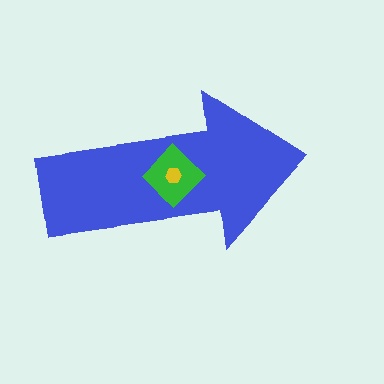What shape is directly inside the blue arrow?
The green diamond.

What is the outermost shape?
The blue arrow.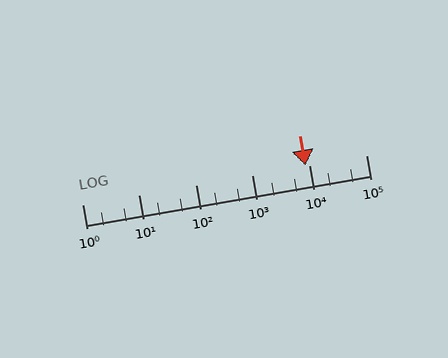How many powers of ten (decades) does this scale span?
The scale spans 5 decades, from 1 to 100000.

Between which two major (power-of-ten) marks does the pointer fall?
The pointer is between 1000 and 10000.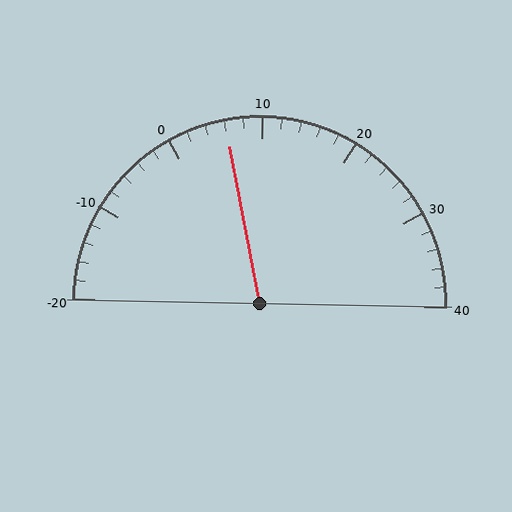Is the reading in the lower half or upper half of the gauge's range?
The reading is in the lower half of the range (-20 to 40).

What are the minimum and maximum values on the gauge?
The gauge ranges from -20 to 40.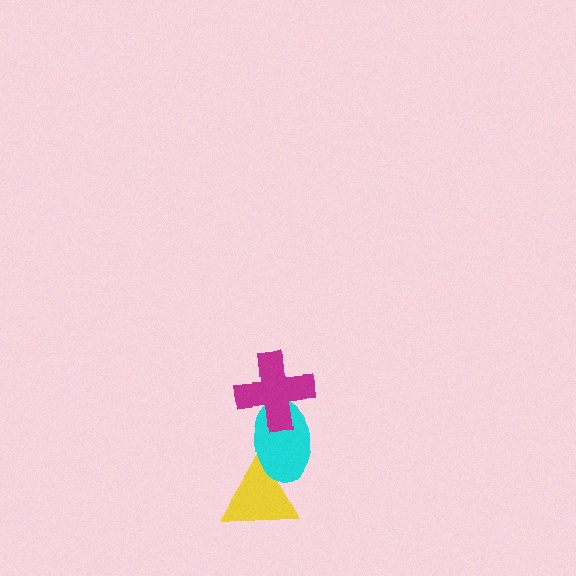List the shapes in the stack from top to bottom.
From top to bottom: the magenta cross, the cyan ellipse, the yellow triangle.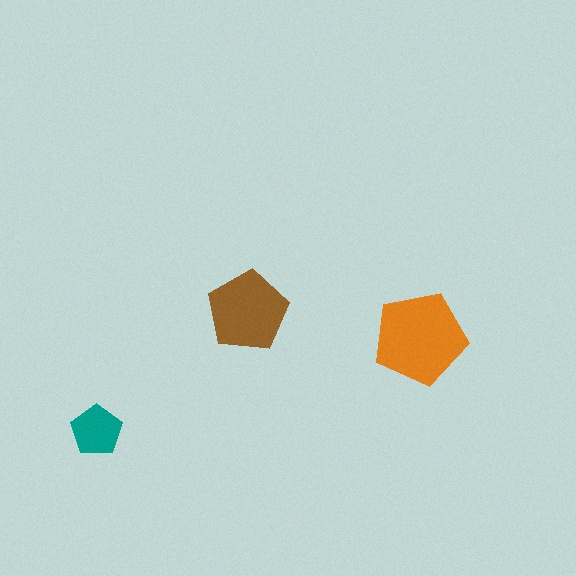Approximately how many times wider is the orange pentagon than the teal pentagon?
About 2 times wider.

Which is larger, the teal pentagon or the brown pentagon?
The brown one.